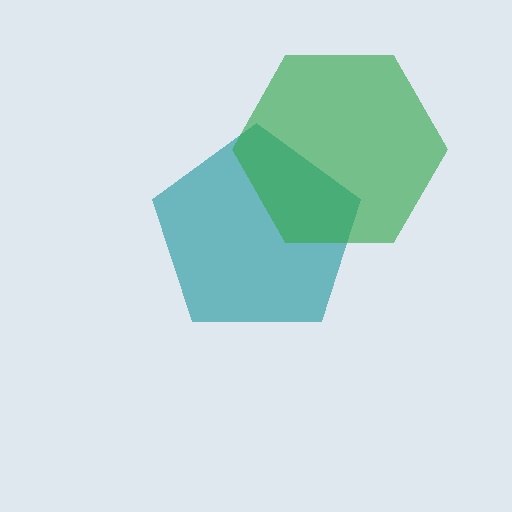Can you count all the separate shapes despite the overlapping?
Yes, there are 2 separate shapes.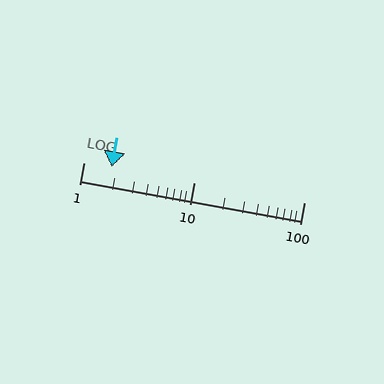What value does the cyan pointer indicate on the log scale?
The pointer indicates approximately 1.8.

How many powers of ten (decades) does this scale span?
The scale spans 2 decades, from 1 to 100.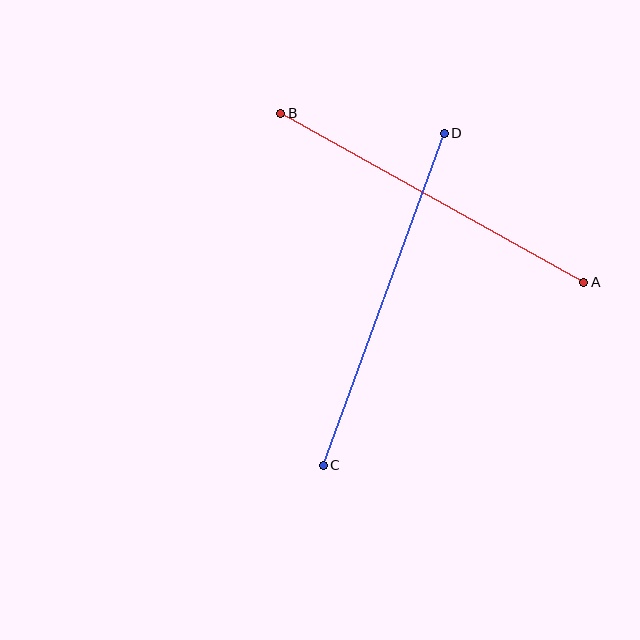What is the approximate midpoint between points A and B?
The midpoint is at approximately (432, 198) pixels.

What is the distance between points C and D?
The distance is approximately 353 pixels.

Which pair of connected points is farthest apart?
Points C and D are farthest apart.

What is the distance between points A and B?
The distance is approximately 347 pixels.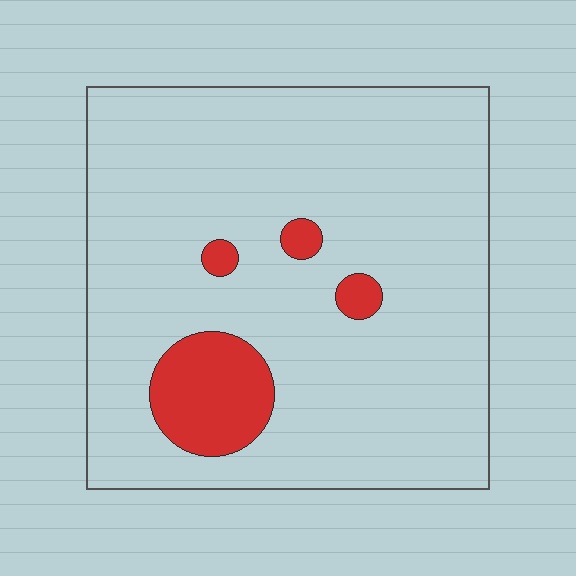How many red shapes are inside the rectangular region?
4.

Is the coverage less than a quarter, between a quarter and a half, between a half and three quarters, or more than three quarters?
Less than a quarter.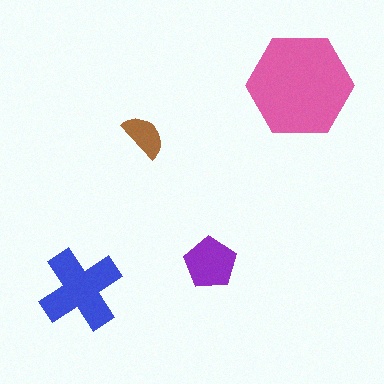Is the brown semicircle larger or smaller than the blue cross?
Smaller.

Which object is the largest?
The pink hexagon.